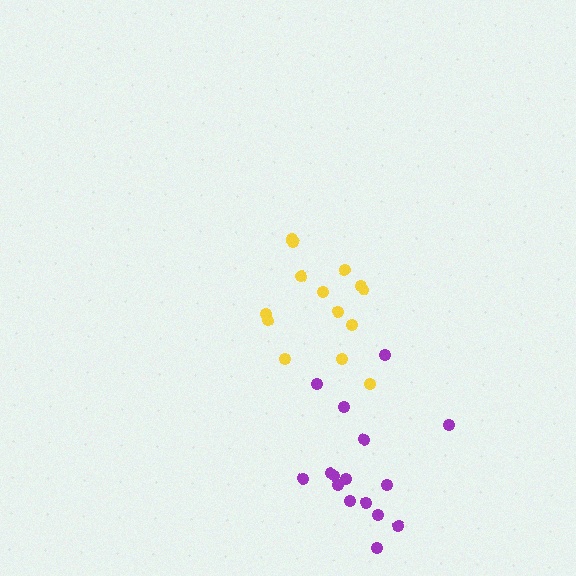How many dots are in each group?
Group 1: 16 dots, Group 2: 14 dots (30 total).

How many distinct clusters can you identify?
There are 2 distinct clusters.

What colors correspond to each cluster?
The clusters are colored: purple, yellow.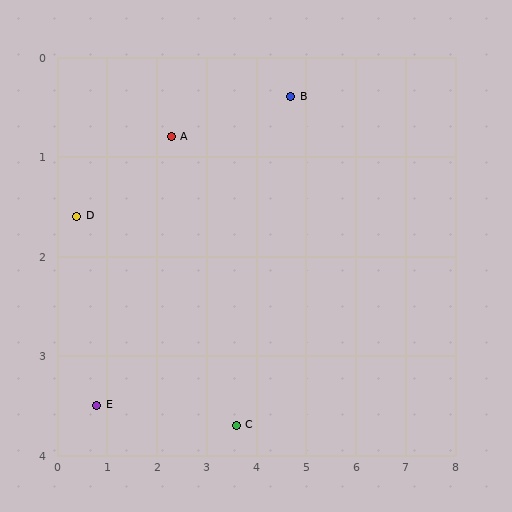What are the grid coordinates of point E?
Point E is at approximately (0.8, 3.5).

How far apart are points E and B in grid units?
Points E and B are about 5.0 grid units apart.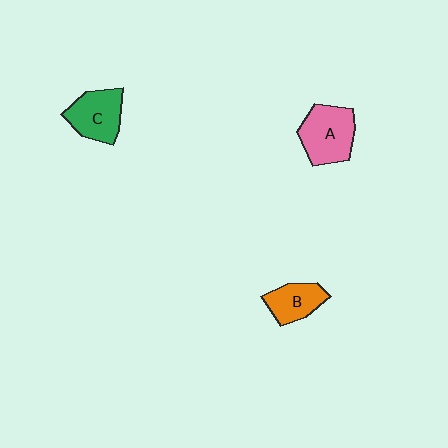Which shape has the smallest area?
Shape B (orange).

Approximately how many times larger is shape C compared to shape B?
Approximately 1.3 times.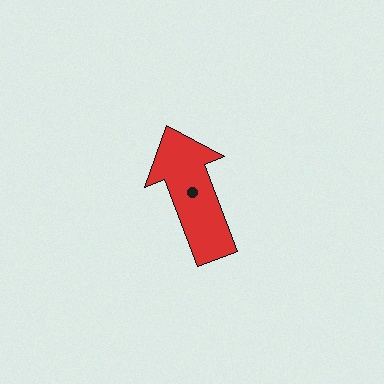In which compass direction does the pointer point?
North.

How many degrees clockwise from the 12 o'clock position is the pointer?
Approximately 339 degrees.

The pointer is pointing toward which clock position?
Roughly 11 o'clock.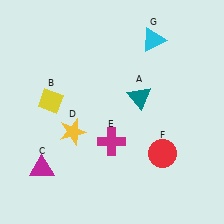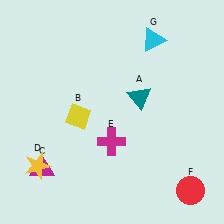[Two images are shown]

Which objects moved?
The objects that moved are: the yellow diamond (B), the yellow star (D), the red circle (F).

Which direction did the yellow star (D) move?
The yellow star (D) moved left.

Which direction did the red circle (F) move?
The red circle (F) moved down.